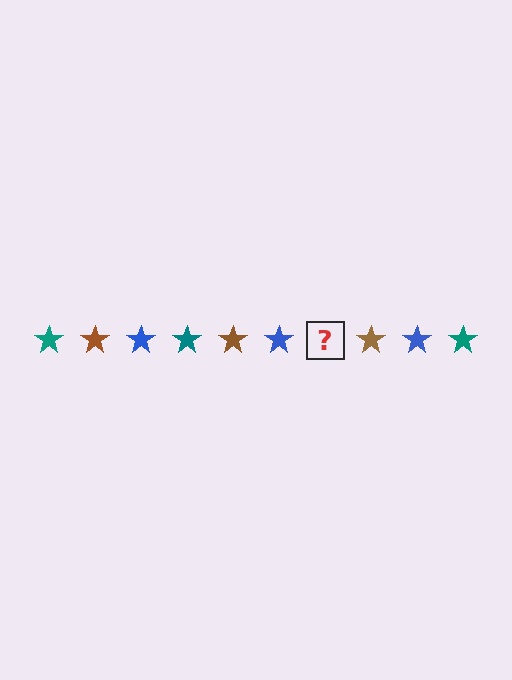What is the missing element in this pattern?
The missing element is a teal star.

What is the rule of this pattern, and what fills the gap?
The rule is that the pattern cycles through teal, brown, blue stars. The gap should be filled with a teal star.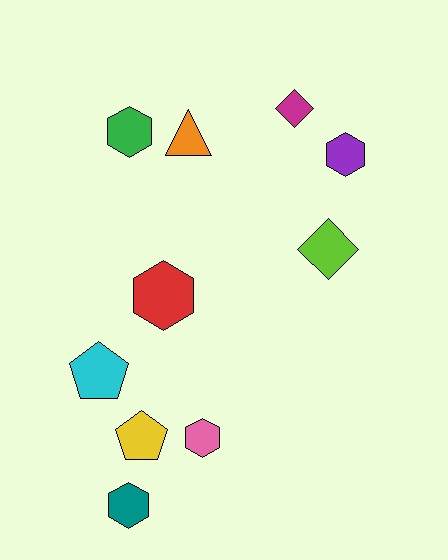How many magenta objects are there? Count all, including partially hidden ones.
There is 1 magenta object.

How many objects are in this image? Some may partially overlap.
There are 10 objects.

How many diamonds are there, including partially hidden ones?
There are 2 diamonds.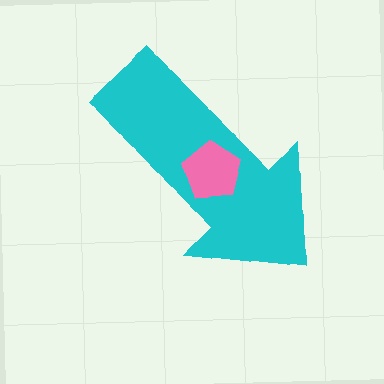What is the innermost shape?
The pink pentagon.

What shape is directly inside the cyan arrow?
The pink pentagon.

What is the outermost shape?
The cyan arrow.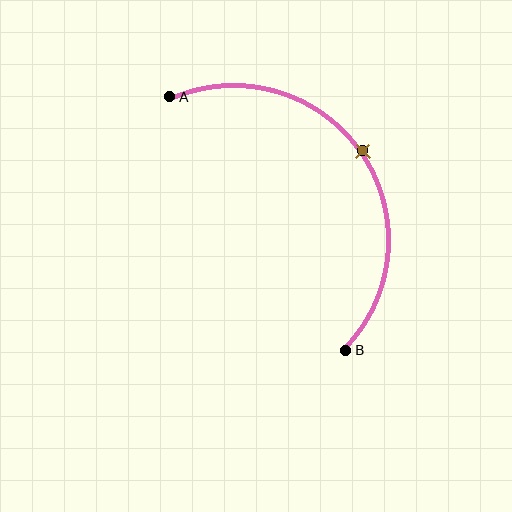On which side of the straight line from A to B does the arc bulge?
The arc bulges above and to the right of the straight line connecting A and B.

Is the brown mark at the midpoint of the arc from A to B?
Yes. The brown mark lies on the arc at equal arc-length from both A and B — it is the arc midpoint.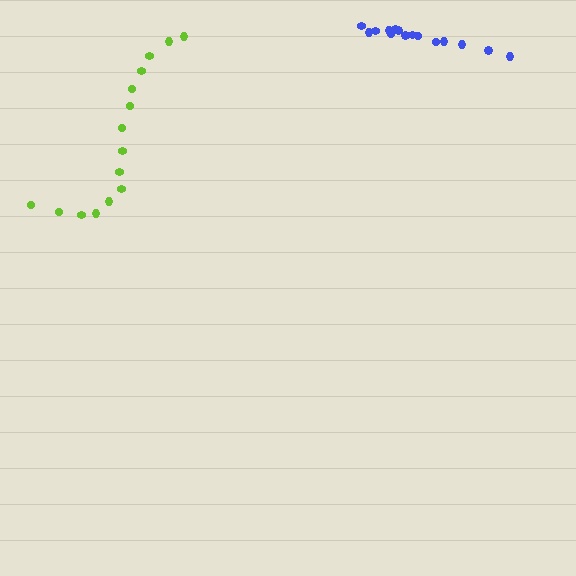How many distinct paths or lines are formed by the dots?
There are 2 distinct paths.